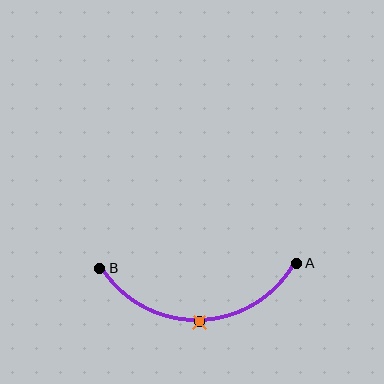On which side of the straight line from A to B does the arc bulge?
The arc bulges below the straight line connecting A and B.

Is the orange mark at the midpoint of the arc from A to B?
Yes. The orange mark lies on the arc at equal arc-length from both A and B — it is the arc midpoint.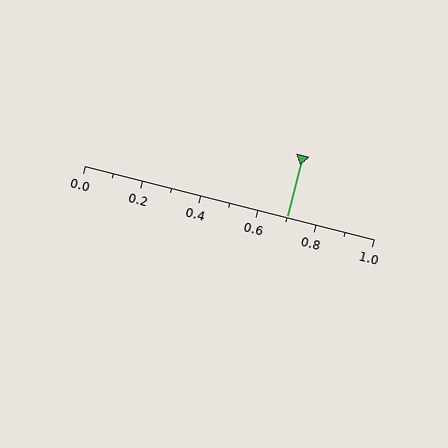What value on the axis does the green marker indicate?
The marker indicates approximately 0.7.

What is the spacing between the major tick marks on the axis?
The major ticks are spaced 0.2 apart.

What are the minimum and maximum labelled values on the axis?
The axis runs from 0.0 to 1.0.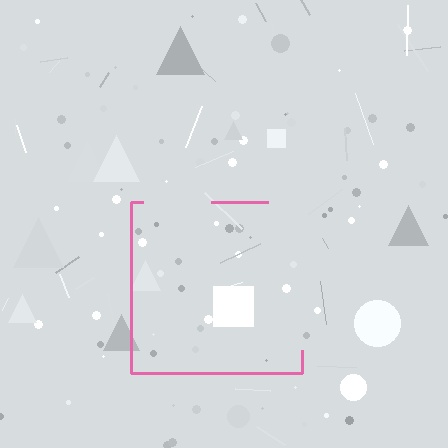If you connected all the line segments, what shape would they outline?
They would outline a square.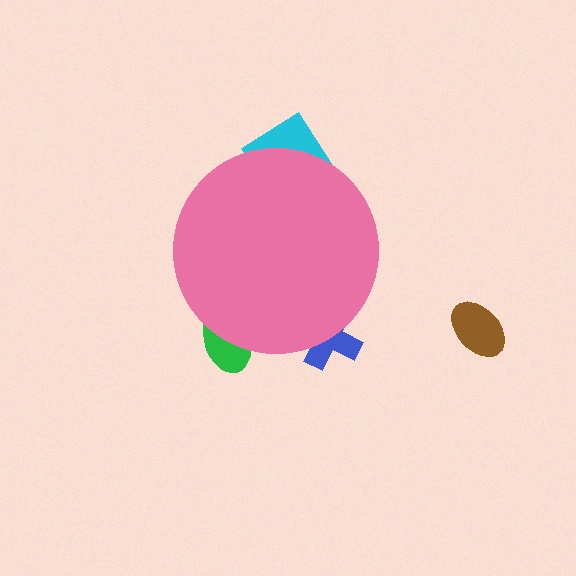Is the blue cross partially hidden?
Yes, the blue cross is partially hidden behind the pink circle.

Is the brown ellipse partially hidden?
No, the brown ellipse is fully visible.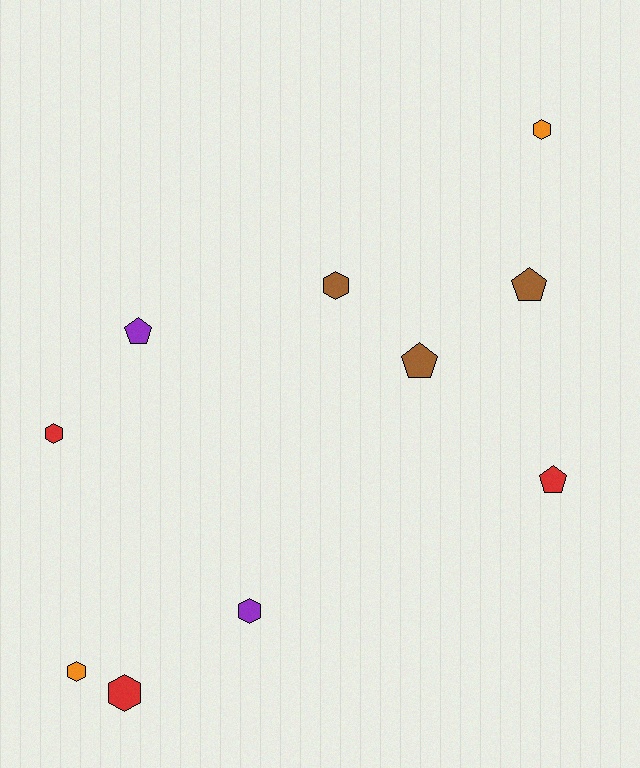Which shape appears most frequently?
Hexagon, with 6 objects.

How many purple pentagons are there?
There is 1 purple pentagon.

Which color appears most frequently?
Brown, with 3 objects.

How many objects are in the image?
There are 10 objects.